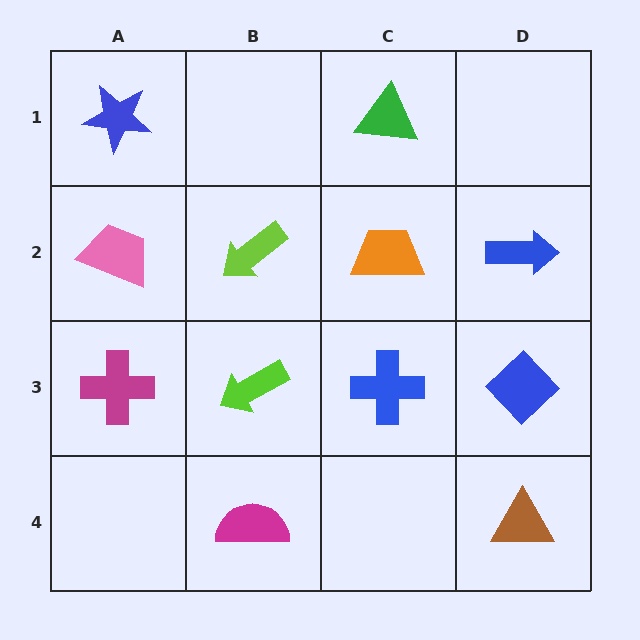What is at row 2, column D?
A blue arrow.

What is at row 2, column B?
A lime arrow.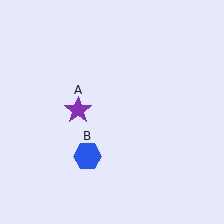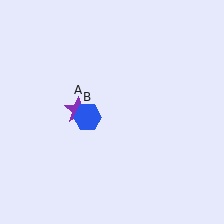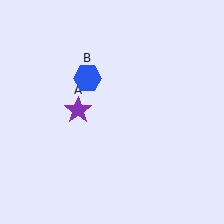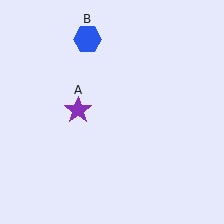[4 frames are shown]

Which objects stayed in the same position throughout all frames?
Purple star (object A) remained stationary.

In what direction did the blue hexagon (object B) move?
The blue hexagon (object B) moved up.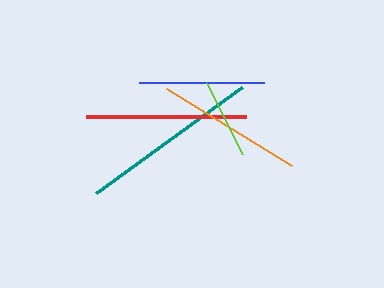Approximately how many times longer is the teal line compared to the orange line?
The teal line is approximately 1.2 times the length of the orange line.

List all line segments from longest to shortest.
From longest to shortest: teal, red, orange, blue, lime.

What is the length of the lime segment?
The lime segment is approximately 80 pixels long.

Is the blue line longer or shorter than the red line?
The red line is longer than the blue line.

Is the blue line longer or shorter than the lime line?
The blue line is longer than the lime line.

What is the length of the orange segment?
The orange segment is approximately 147 pixels long.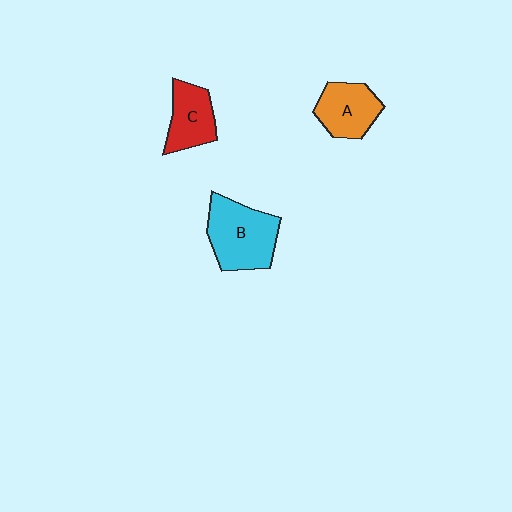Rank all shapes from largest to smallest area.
From largest to smallest: B (cyan), A (orange), C (red).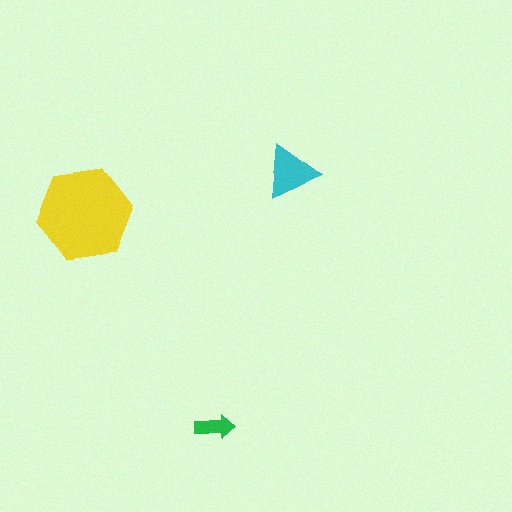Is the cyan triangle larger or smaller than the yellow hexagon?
Smaller.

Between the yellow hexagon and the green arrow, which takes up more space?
The yellow hexagon.